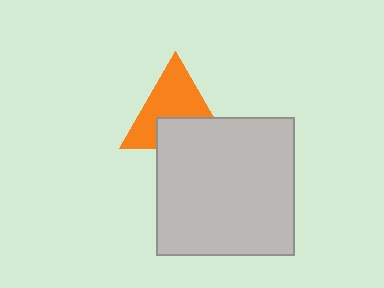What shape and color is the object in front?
The object in front is a light gray square.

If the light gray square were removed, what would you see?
You would see the complete orange triangle.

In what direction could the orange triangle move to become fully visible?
The orange triangle could move up. That would shift it out from behind the light gray square entirely.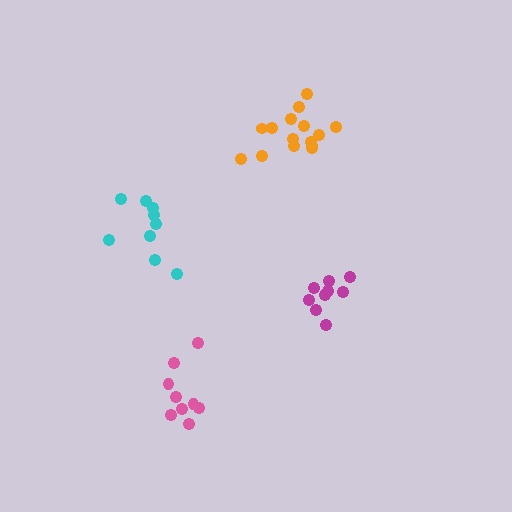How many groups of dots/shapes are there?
There are 4 groups.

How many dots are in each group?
Group 1: 15 dots, Group 2: 9 dots, Group 3: 9 dots, Group 4: 9 dots (42 total).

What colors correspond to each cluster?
The clusters are colored: orange, cyan, pink, magenta.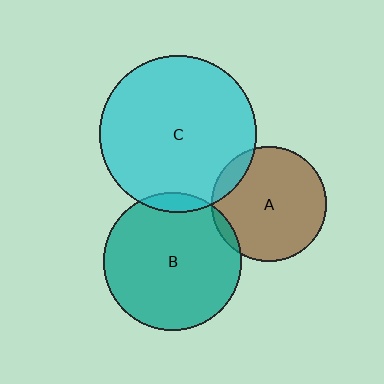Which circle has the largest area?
Circle C (cyan).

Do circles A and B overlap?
Yes.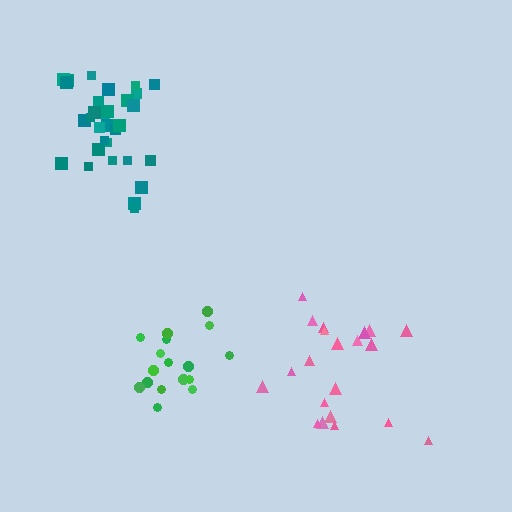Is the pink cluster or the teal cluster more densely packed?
Teal.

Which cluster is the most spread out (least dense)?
Pink.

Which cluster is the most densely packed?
Teal.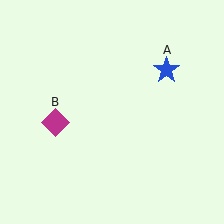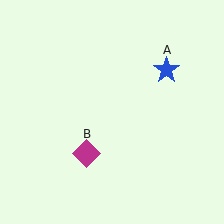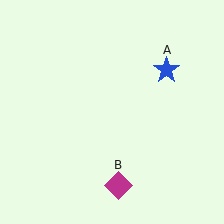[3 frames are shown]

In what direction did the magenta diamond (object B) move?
The magenta diamond (object B) moved down and to the right.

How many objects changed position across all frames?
1 object changed position: magenta diamond (object B).